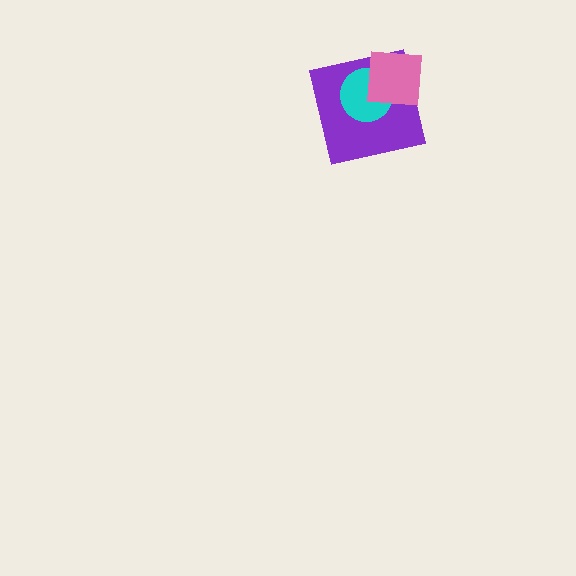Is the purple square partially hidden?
Yes, it is partially covered by another shape.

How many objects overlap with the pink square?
2 objects overlap with the pink square.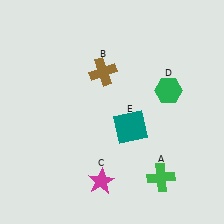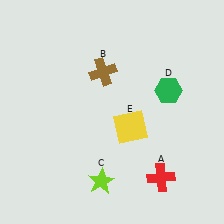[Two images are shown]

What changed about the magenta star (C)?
In Image 1, C is magenta. In Image 2, it changed to lime.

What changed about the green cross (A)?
In Image 1, A is green. In Image 2, it changed to red.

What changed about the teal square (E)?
In Image 1, E is teal. In Image 2, it changed to yellow.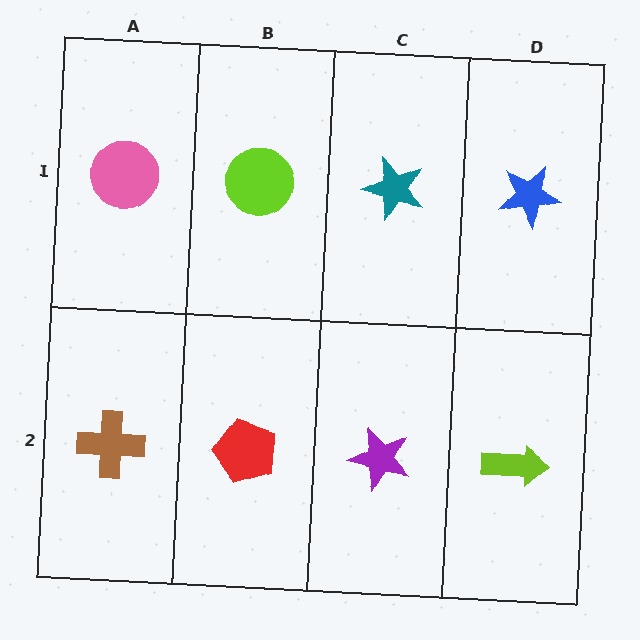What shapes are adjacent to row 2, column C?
A teal star (row 1, column C), a red pentagon (row 2, column B), a lime arrow (row 2, column D).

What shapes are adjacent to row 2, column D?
A blue star (row 1, column D), a purple star (row 2, column C).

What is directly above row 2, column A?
A pink circle.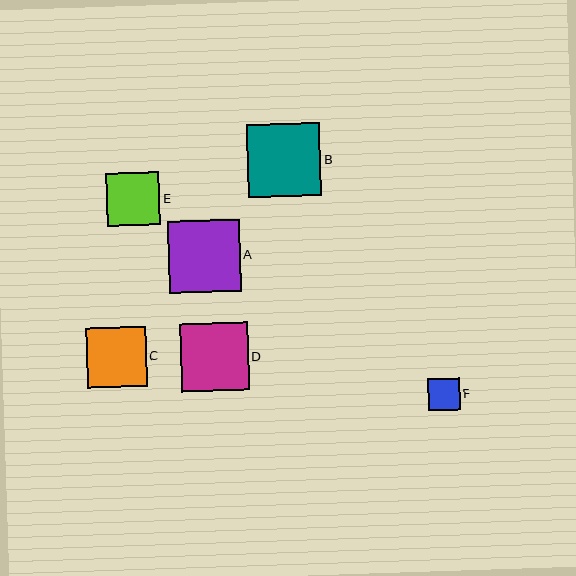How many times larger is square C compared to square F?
Square C is approximately 1.9 times the size of square F.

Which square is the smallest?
Square F is the smallest with a size of approximately 32 pixels.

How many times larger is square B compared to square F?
Square B is approximately 2.3 times the size of square F.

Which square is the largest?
Square B is the largest with a size of approximately 73 pixels.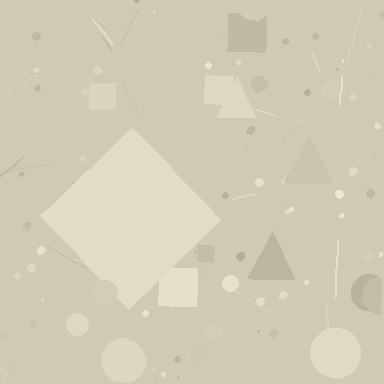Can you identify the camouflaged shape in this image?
The camouflaged shape is a diamond.